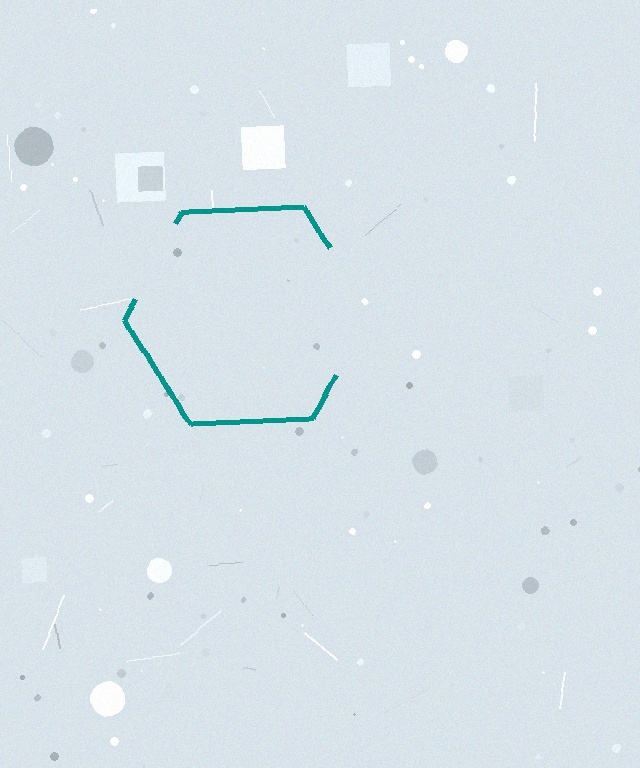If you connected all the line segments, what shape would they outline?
They would outline a hexagon.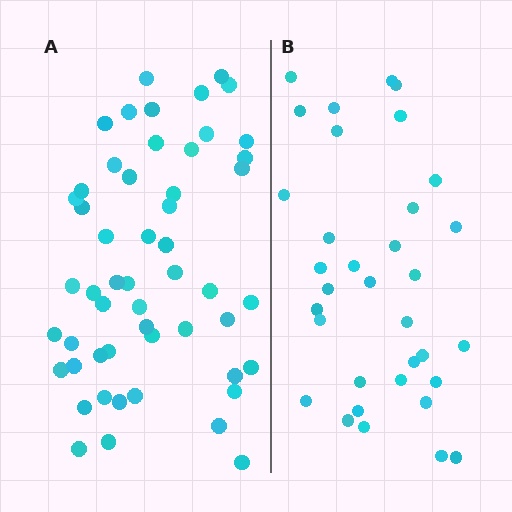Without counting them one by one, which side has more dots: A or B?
Region A (the left region) has more dots.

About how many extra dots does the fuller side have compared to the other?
Region A has approximately 20 more dots than region B.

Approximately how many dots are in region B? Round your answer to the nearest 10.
About 30 dots. (The exact count is 34, which rounds to 30.)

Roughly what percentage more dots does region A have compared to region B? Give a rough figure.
About 55% more.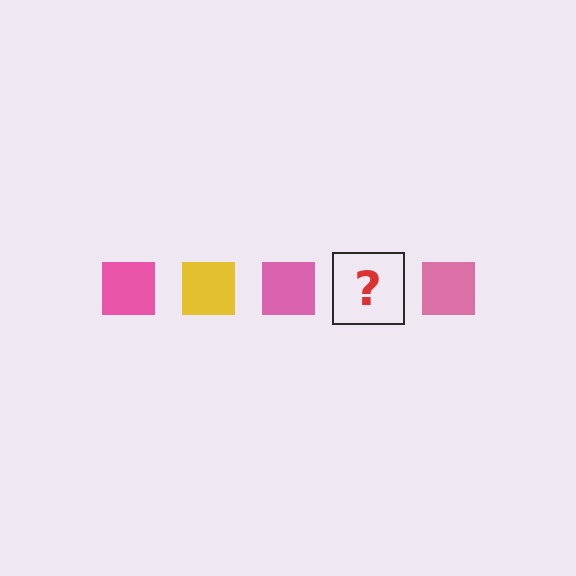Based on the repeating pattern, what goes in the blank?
The blank should be a yellow square.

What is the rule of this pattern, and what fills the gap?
The rule is that the pattern cycles through pink, yellow squares. The gap should be filled with a yellow square.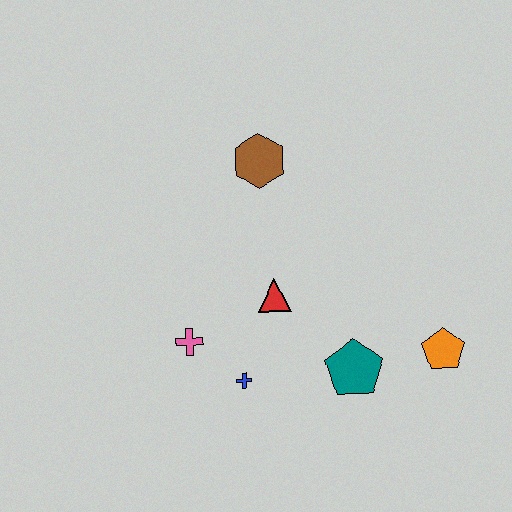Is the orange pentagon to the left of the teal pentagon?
No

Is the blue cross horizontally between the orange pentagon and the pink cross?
Yes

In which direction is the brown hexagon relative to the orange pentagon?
The brown hexagon is above the orange pentagon.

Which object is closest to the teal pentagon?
The orange pentagon is closest to the teal pentagon.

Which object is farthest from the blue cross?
The brown hexagon is farthest from the blue cross.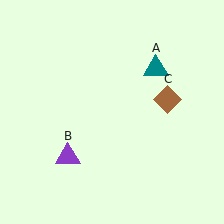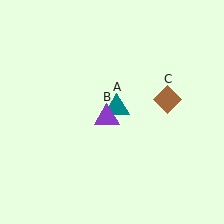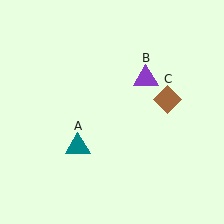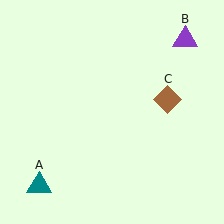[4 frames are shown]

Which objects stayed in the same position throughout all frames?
Brown diamond (object C) remained stationary.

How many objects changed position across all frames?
2 objects changed position: teal triangle (object A), purple triangle (object B).